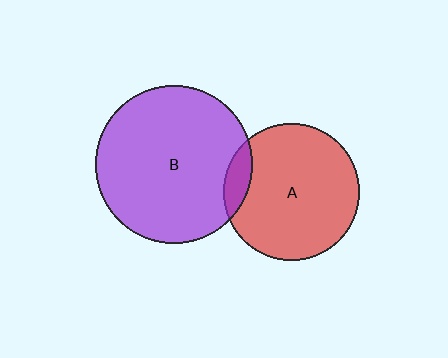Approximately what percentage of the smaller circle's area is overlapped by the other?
Approximately 10%.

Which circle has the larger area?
Circle B (purple).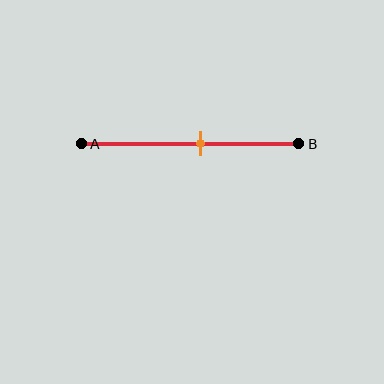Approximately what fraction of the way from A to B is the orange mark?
The orange mark is approximately 55% of the way from A to B.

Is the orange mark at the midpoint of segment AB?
No, the mark is at about 55% from A, not at the 50% midpoint.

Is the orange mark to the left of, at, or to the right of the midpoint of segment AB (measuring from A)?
The orange mark is to the right of the midpoint of segment AB.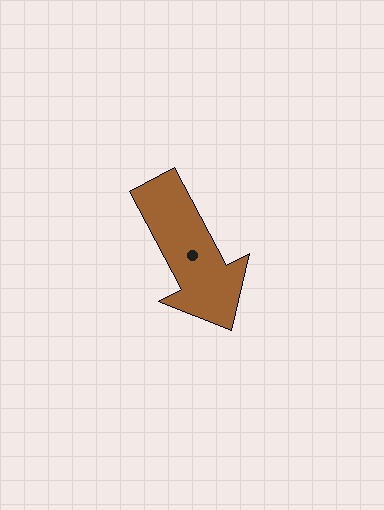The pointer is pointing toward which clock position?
Roughly 5 o'clock.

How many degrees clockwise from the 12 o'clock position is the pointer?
Approximately 152 degrees.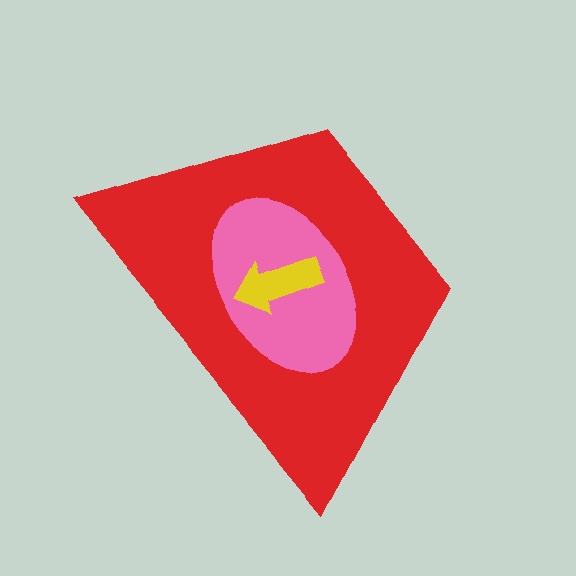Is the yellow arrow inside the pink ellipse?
Yes.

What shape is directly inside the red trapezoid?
The pink ellipse.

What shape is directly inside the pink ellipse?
The yellow arrow.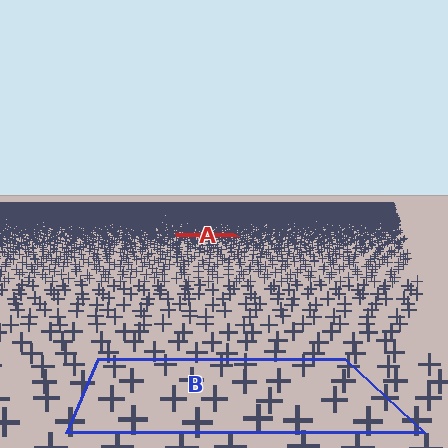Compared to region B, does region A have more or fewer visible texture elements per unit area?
Region A has more texture elements per unit area — they are packed more densely because it is farther away.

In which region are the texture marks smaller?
The texture marks are smaller in region A, because it is farther away.